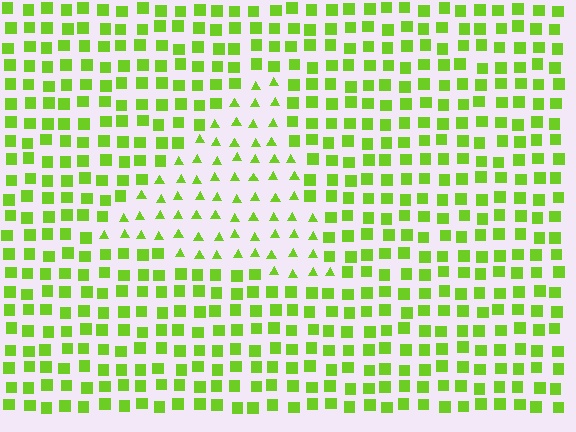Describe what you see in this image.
The image is filled with small lime elements arranged in a uniform grid. A triangle-shaped region contains triangles, while the surrounding area contains squares. The boundary is defined purely by the change in element shape.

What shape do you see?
I see a triangle.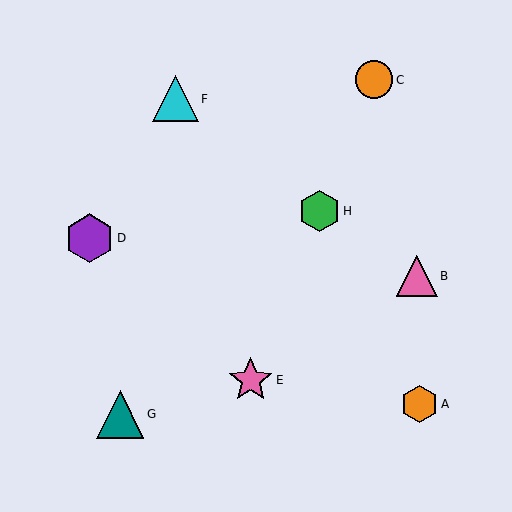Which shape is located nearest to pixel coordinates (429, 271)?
The pink triangle (labeled B) at (417, 276) is nearest to that location.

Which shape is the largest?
The purple hexagon (labeled D) is the largest.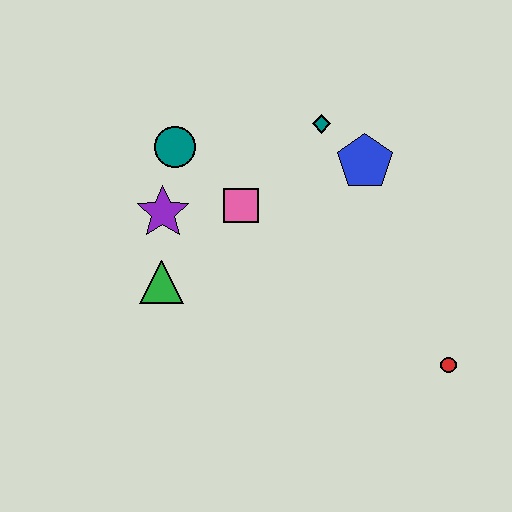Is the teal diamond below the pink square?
No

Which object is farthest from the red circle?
The teal circle is farthest from the red circle.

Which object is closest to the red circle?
The blue pentagon is closest to the red circle.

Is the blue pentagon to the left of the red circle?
Yes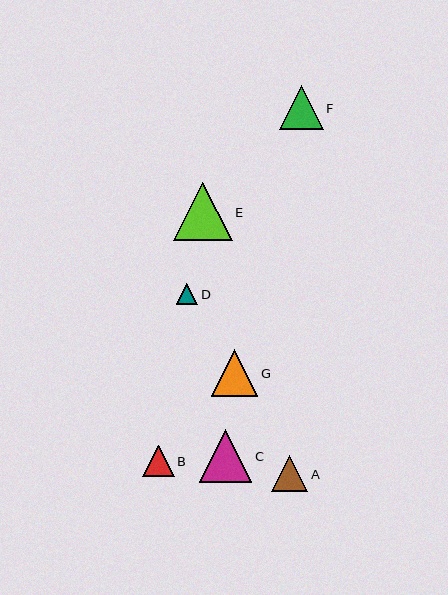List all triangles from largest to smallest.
From largest to smallest: E, C, G, F, A, B, D.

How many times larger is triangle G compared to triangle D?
Triangle G is approximately 2.2 times the size of triangle D.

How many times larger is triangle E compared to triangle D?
Triangle E is approximately 2.7 times the size of triangle D.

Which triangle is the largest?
Triangle E is the largest with a size of approximately 58 pixels.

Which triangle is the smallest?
Triangle D is the smallest with a size of approximately 22 pixels.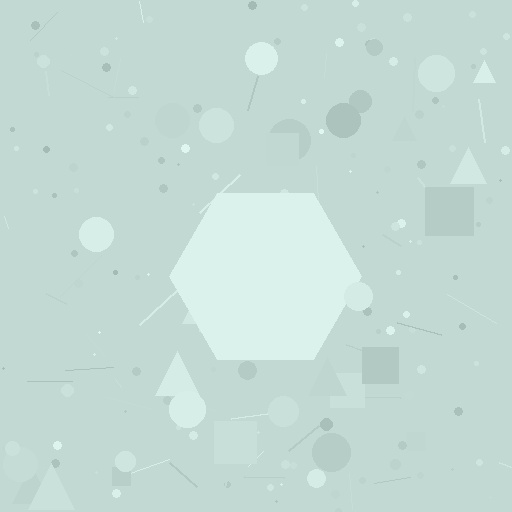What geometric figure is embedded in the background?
A hexagon is embedded in the background.